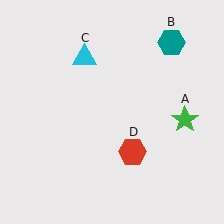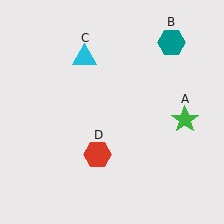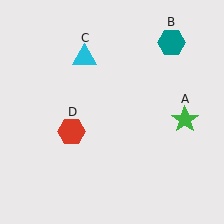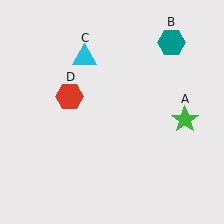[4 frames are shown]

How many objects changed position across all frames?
1 object changed position: red hexagon (object D).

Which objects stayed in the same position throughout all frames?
Green star (object A) and teal hexagon (object B) and cyan triangle (object C) remained stationary.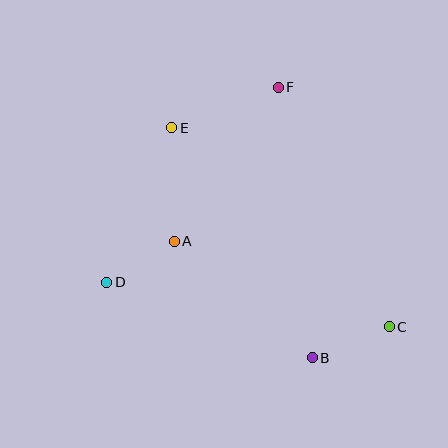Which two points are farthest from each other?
Points C and E are farthest from each other.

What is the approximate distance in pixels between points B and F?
The distance between B and F is approximately 273 pixels.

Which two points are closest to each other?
Points A and D are closest to each other.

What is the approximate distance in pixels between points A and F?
The distance between A and F is approximately 186 pixels.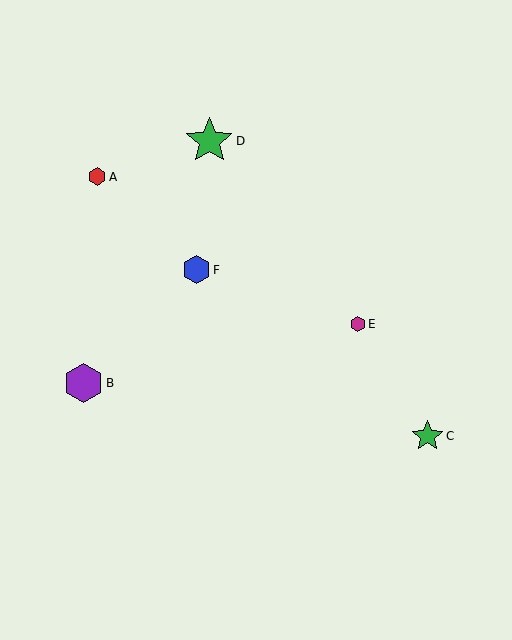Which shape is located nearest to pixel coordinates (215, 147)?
The green star (labeled D) at (209, 141) is nearest to that location.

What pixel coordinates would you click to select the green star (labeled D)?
Click at (209, 141) to select the green star D.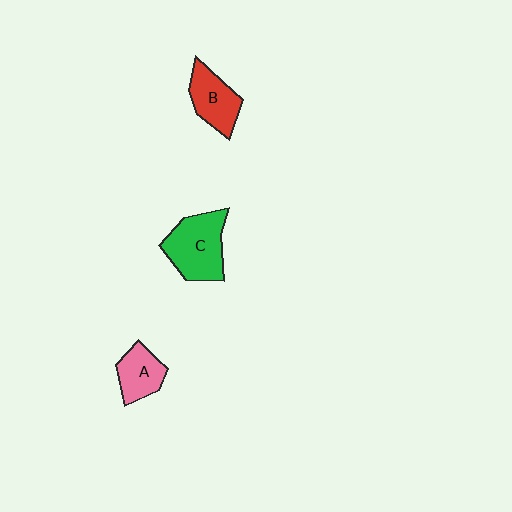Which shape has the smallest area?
Shape A (pink).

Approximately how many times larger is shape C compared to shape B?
Approximately 1.4 times.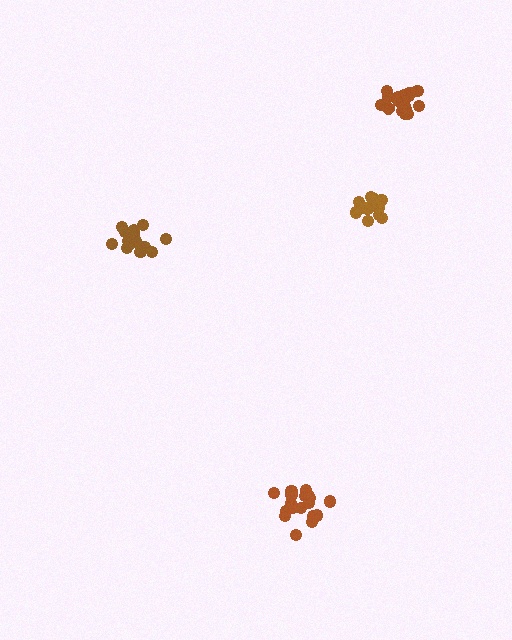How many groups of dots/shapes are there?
There are 4 groups.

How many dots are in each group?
Group 1: 16 dots, Group 2: 18 dots, Group 3: 18 dots, Group 4: 16 dots (68 total).